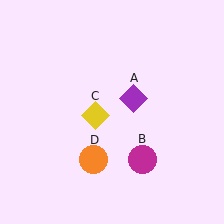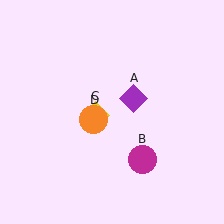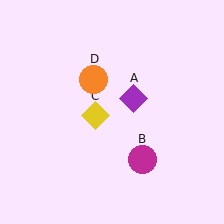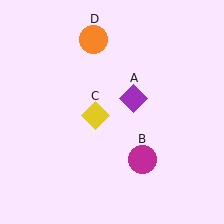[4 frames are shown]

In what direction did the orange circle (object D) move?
The orange circle (object D) moved up.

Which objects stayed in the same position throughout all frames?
Purple diamond (object A) and magenta circle (object B) and yellow diamond (object C) remained stationary.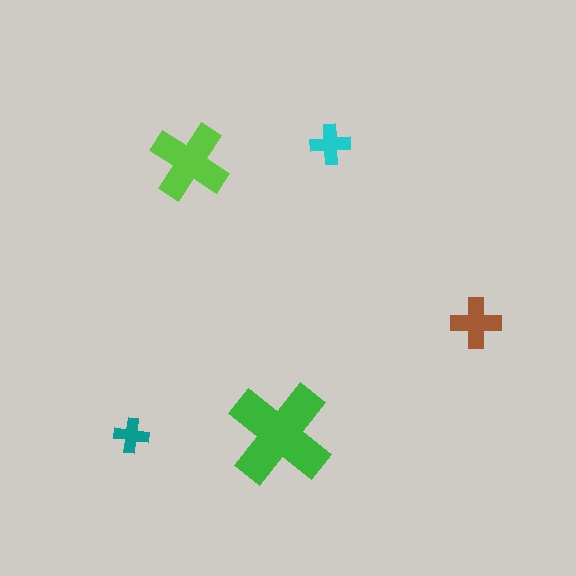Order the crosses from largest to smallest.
the green one, the lime one, the brown one, the cyan one, the teal one.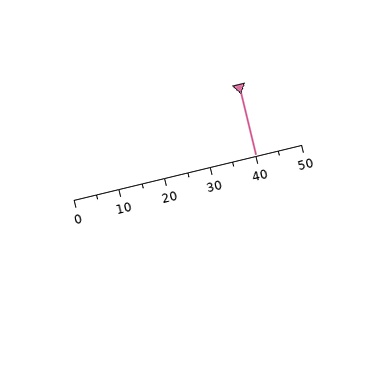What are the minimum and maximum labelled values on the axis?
The axis runs from 0 to 50.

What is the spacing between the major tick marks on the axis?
The major ticks are spaced 10 apart.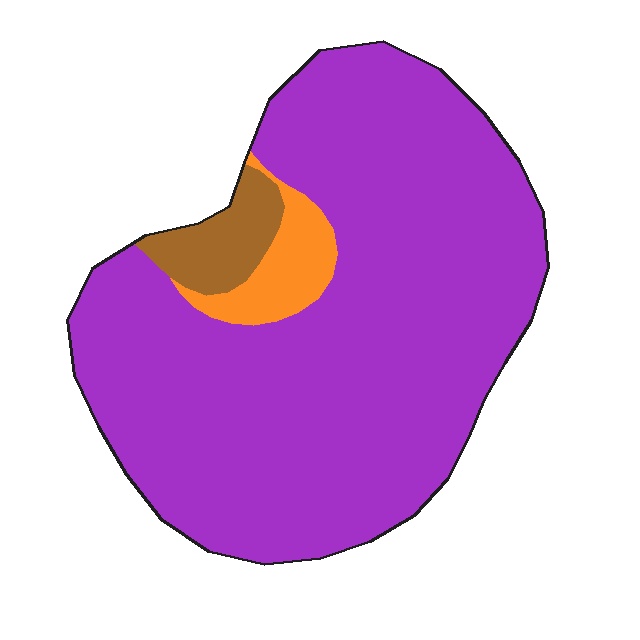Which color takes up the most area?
Purple, at roughly 90%.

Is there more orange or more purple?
Purple.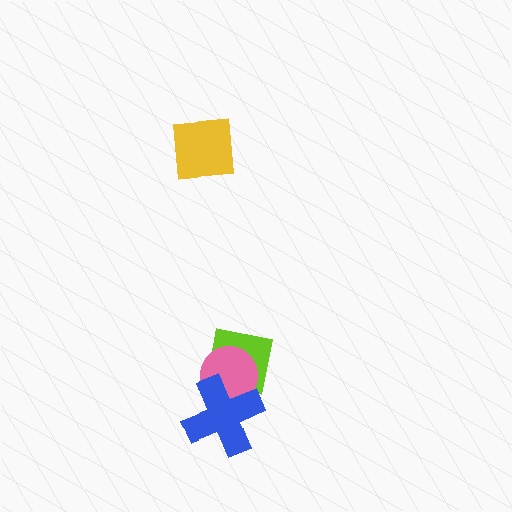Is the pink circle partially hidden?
Yes, it is partially covered by another shape.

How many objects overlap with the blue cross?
2 objects overlap with the blue cross.